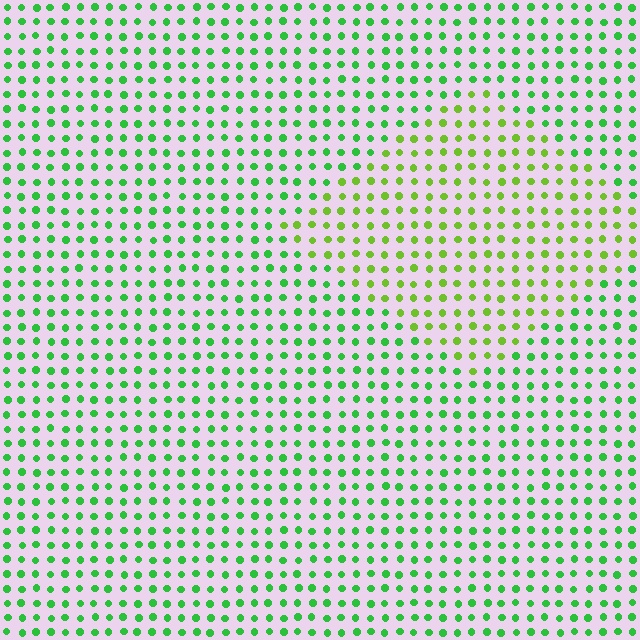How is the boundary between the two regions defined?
The boundary is defined purely by a slight shift in hue (about 33 degrees). Spacing, size, and orientation are identical on both sides.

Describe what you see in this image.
The image is filled with small green elements in a uniform arrangement. A diamond-shaped region is visible where the elements are tinted to a slightly different hue, forming a subtle color boundary.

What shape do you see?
I see a diamond.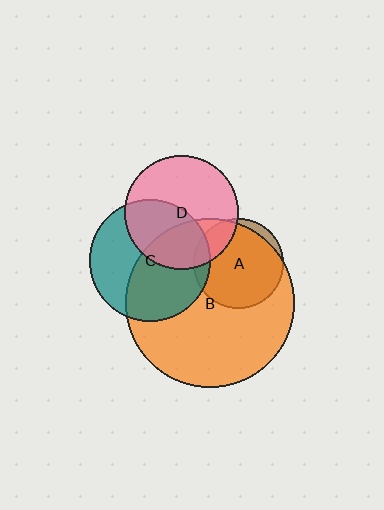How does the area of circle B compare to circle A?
Approximately 3.5 times.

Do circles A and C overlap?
Yes.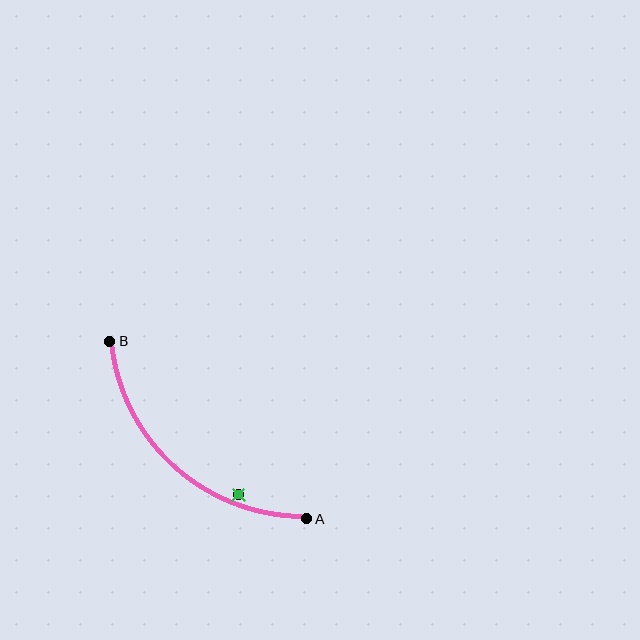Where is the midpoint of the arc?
The arc midpoint is the point on the curve farthest from the straight line joining A and B. It sits below and to the left of that line.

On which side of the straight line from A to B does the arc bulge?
The arc bulges below and to the left of the straight line connecting A and B.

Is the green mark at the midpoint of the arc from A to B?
No — the green mark does not lie on the arc at all. It sits slightly inside the curve.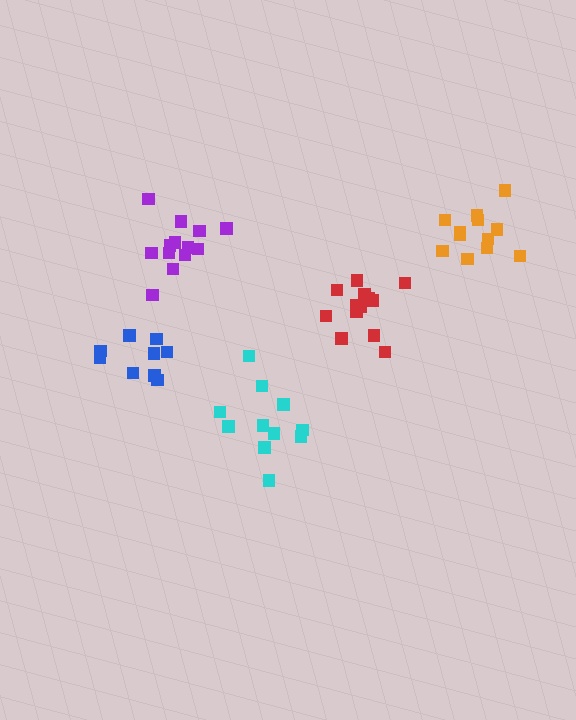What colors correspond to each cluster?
The clusters are colored: cyan, blue, orange, purple, red.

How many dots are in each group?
Group 1: 11 dots, Group 2: 9 dots, Group 3: 12 dots, Group 4: 13 dots, Group 5: 13 dots (58 total).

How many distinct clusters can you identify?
There are 5 distinct clusters.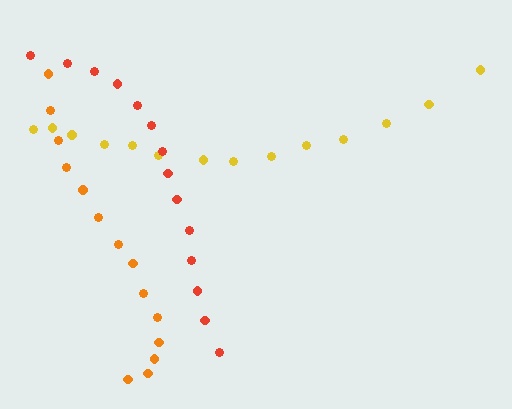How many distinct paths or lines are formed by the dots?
There are 3 distinct paths.